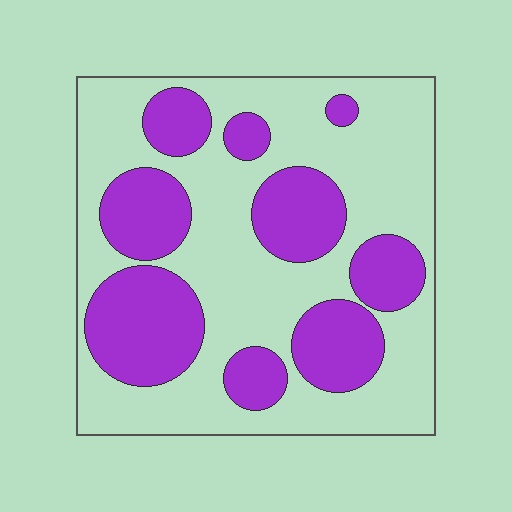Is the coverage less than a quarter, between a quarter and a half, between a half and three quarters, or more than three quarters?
Between a quarter and a half.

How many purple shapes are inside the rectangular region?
9.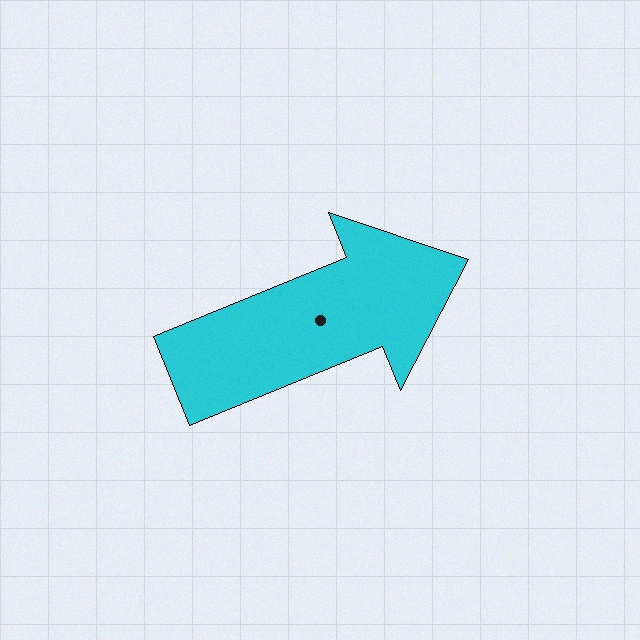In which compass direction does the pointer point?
East.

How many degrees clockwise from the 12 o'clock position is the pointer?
Approximately 68 degrees.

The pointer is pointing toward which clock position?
Roughly 2 o'clock.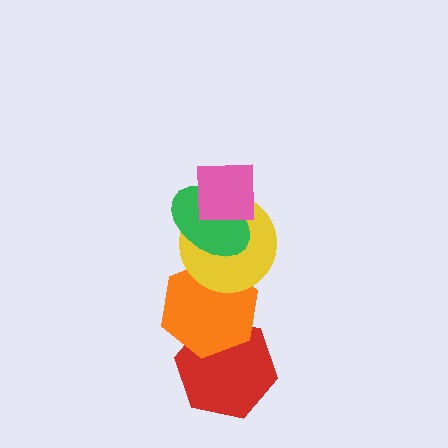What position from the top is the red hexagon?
The red hexagon is 5th from the top.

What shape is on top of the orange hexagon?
The yellow circle is on top of the orange hexagon.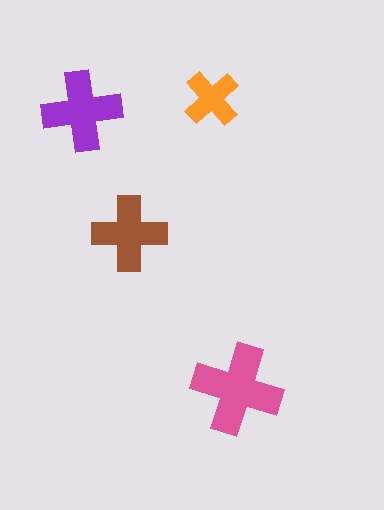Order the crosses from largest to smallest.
the pink one, the purple one, the brown one, the orange one.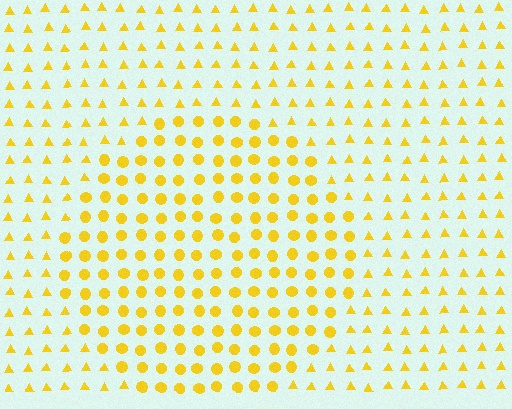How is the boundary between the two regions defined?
The boundary is defined by a change in element shape: circles inside vs. triangles outside. All elements share the same color and spacing.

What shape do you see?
I see a circle.